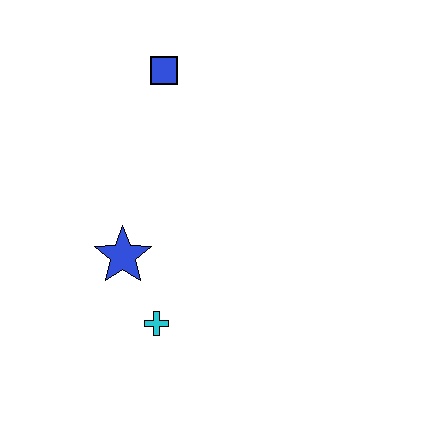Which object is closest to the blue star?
The cyan cross is closest to the blue star.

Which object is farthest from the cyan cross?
The blue square is farthest from the cyan cross.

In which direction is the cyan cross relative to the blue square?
The cyan cross is below the blue square.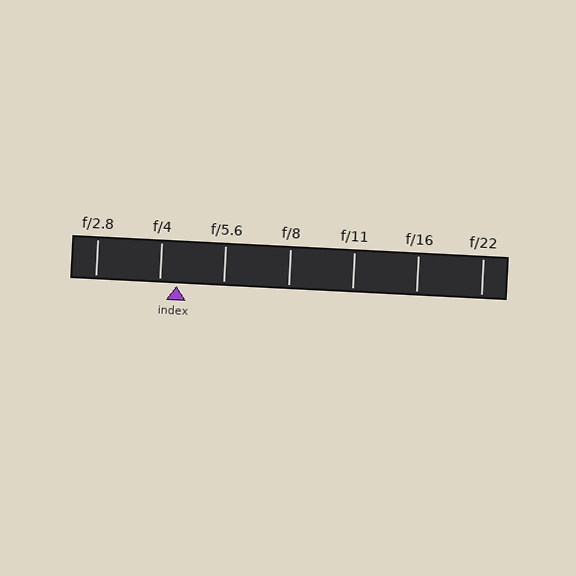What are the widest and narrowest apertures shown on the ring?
The widest aperture shown is f/2.8 and the narrowest is f/22.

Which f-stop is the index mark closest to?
The index mark is closest to f/4.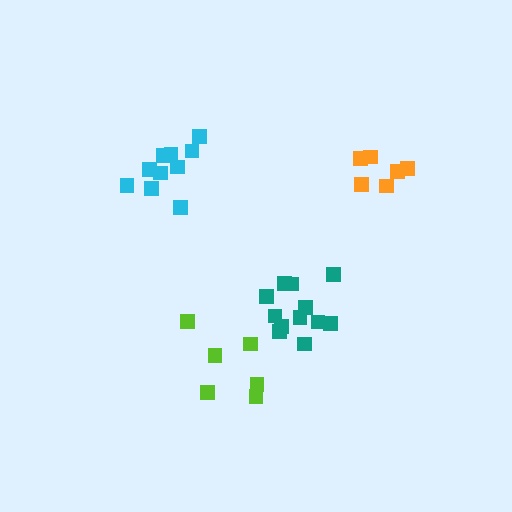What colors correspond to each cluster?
The clusters are colored: cyan, teal, orange, lime.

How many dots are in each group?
Group 1: 10 dots, Group 2: 12 dots, Group 3: 6 dots, Group 4: 6 dots (34 total).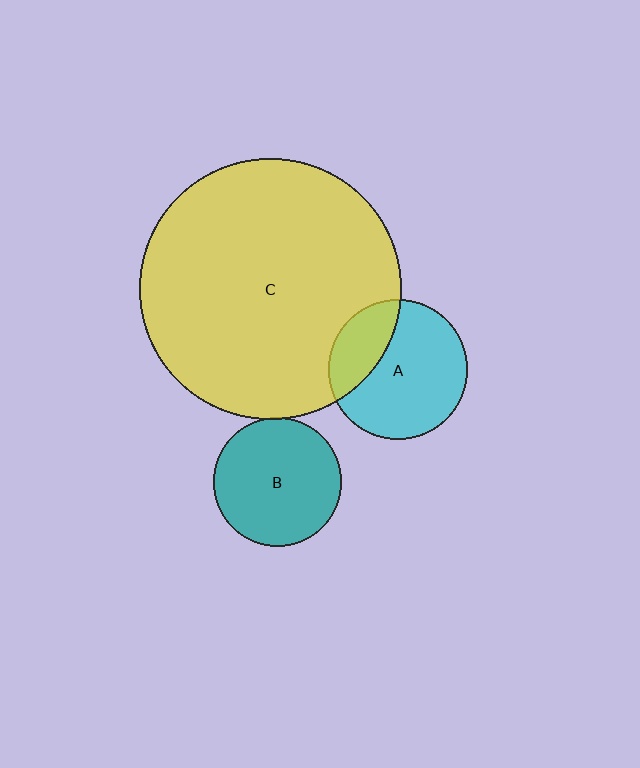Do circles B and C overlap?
Yes.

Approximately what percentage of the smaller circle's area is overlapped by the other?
Approximately 5%.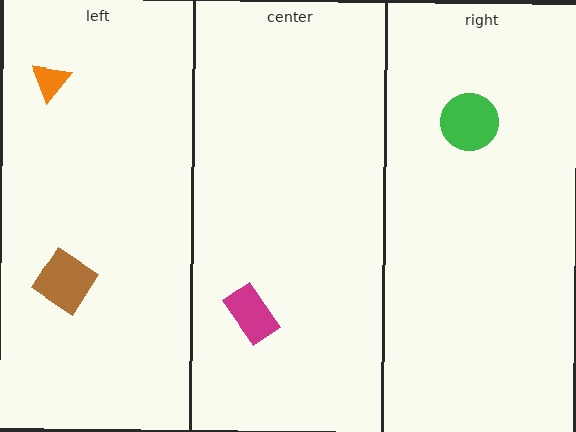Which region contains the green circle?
The right region.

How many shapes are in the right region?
1.